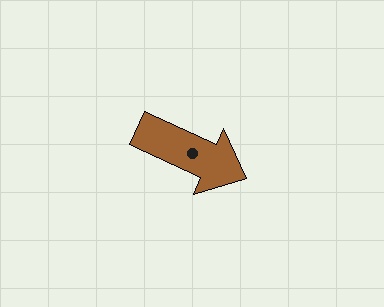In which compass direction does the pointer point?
Southeast.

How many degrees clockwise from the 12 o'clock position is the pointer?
Approximately 115 degrees.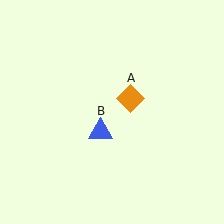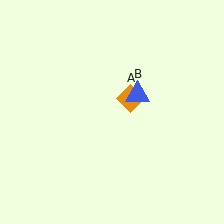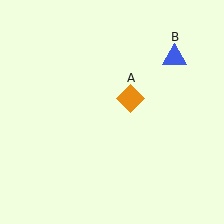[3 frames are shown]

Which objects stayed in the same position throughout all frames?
Orange diamond (object A) remained stationary.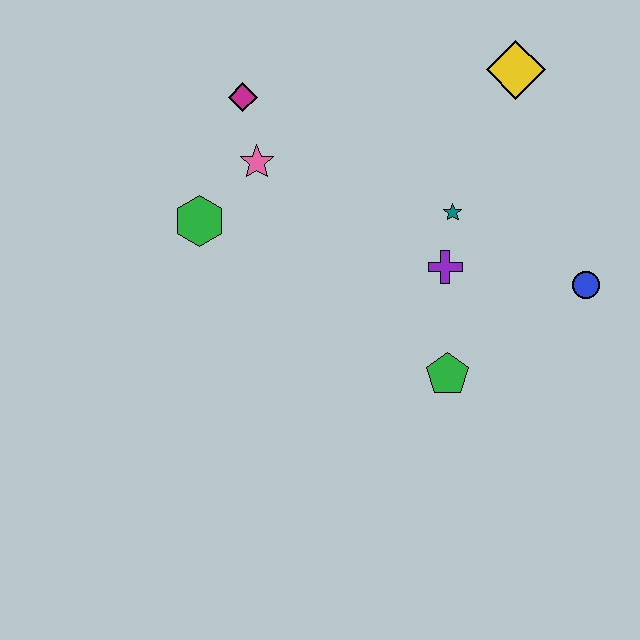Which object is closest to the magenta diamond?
The pink star is closest to the magenta diamond.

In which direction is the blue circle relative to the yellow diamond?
The blue circle is below the yellow diamond.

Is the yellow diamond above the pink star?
Yes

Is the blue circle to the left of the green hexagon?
No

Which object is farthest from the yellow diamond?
The green hexagon is farthest from the yellow diamond.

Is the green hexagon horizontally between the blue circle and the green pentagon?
No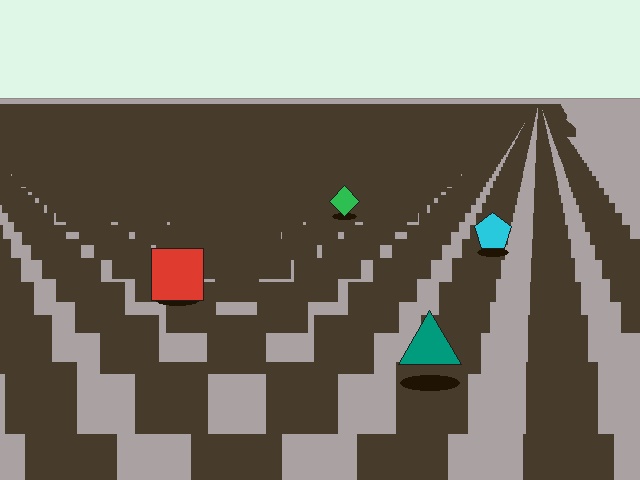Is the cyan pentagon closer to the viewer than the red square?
No. The red square is closer — you can tell from the texture gradient: the ground texture is coarser near it.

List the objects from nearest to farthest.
From nearest to farthest: the teal triangle, the red square, the cyan pentagon, the green diamond.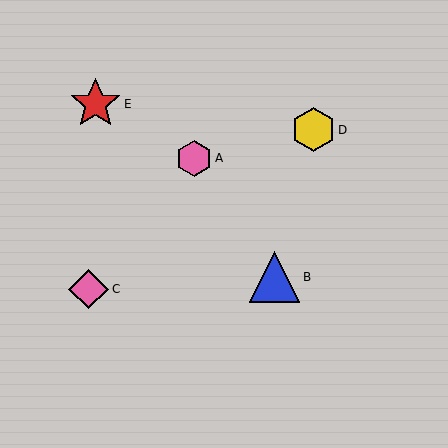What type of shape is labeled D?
Shape D is a yellow hexagon.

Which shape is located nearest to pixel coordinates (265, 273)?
The blue triangle (labeled B) at (274, 277) is nearest to that location.